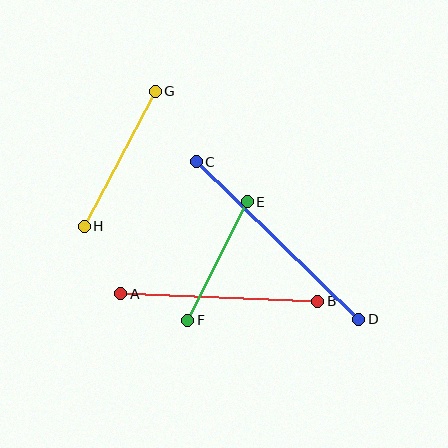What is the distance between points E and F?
The distance is approximately 133 pixels.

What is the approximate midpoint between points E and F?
The midpoint is at approximately (218, 261) pixels.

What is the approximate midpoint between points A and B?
The midpoint is at approximately (219, 298) pixels.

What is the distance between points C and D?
The distance is approximately 226 pixels.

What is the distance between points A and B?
The distance is approximately 197 pixels.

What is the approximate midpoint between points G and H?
The midpoint is at approximately (120, 159) pixels.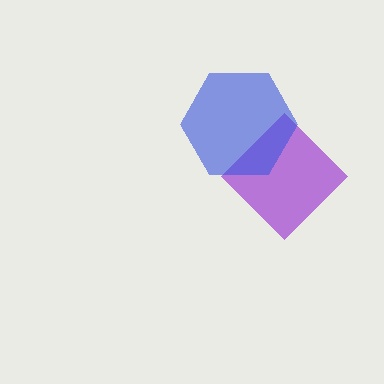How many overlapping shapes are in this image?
There are 2 overlapping shapes in the image.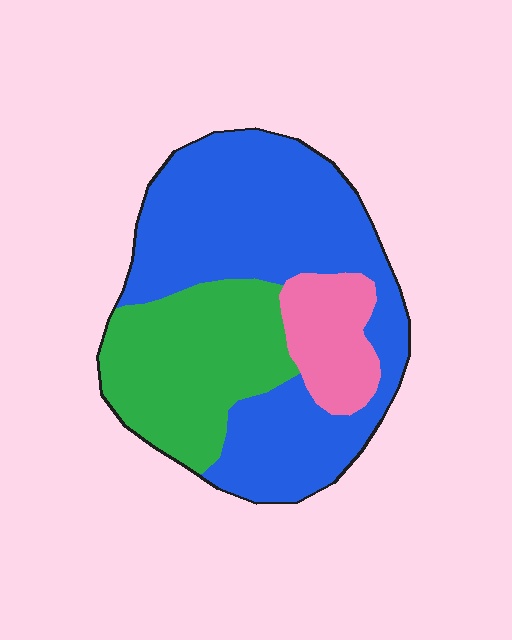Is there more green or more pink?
Green.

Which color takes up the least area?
Pink, at roughly 15%.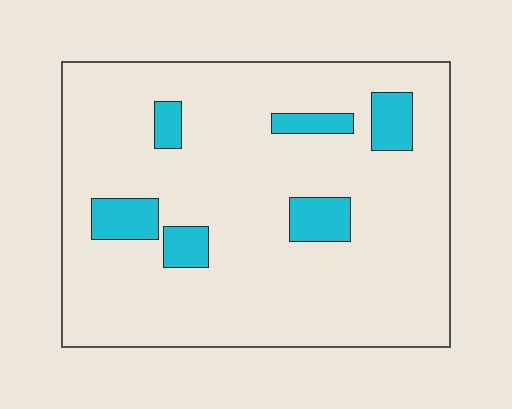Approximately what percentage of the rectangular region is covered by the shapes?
Approximately 10%.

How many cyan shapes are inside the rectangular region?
6.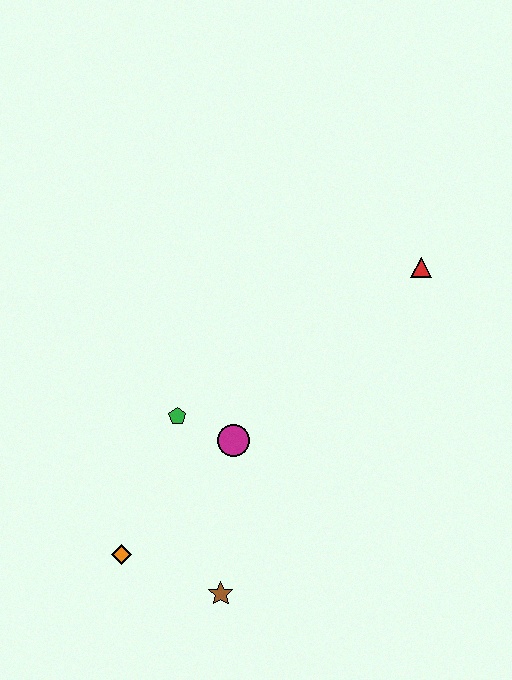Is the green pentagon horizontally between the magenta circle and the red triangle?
No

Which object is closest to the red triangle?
The magenta circle is closest to the red triangle.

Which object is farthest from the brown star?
The red triangle is farthest from the brown star.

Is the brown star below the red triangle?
Yes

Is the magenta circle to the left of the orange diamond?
No